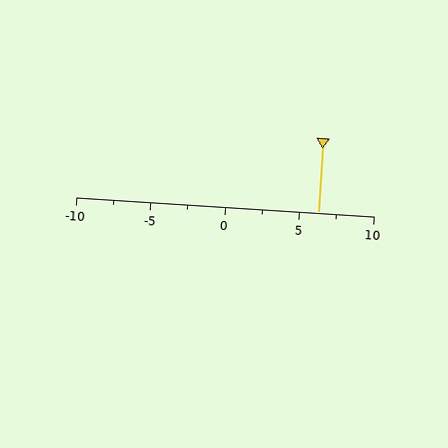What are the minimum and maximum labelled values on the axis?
The axis runs from -10 to 10.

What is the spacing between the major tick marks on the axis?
The major ticks are spaced 5 apart.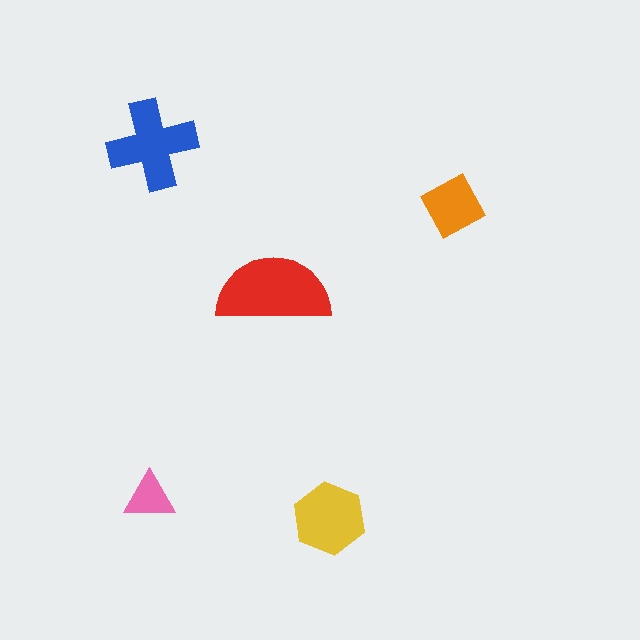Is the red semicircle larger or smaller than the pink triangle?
Larger.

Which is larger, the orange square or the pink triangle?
The orange square.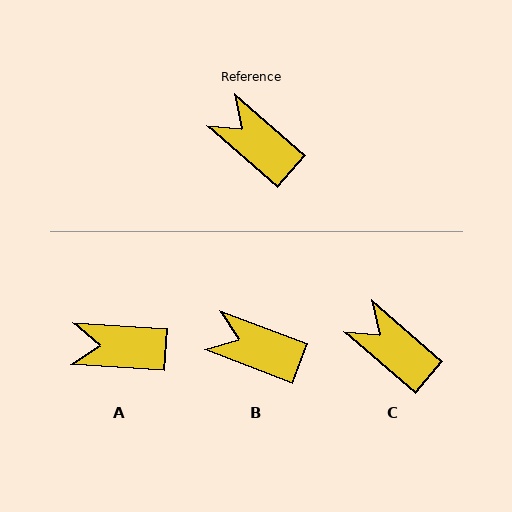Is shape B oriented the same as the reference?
No, it is off by about 20 degrees.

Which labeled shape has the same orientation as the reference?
C.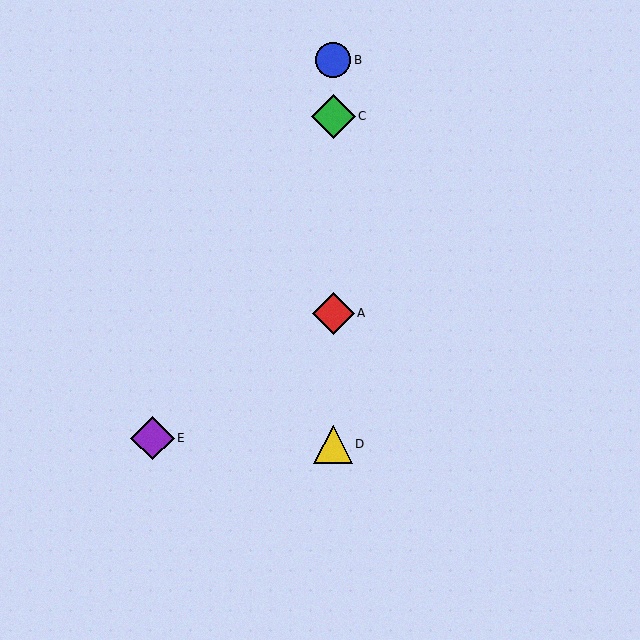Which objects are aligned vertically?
Objects A, B, C, D are aligned vertically.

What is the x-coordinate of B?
Object B is at x≈333.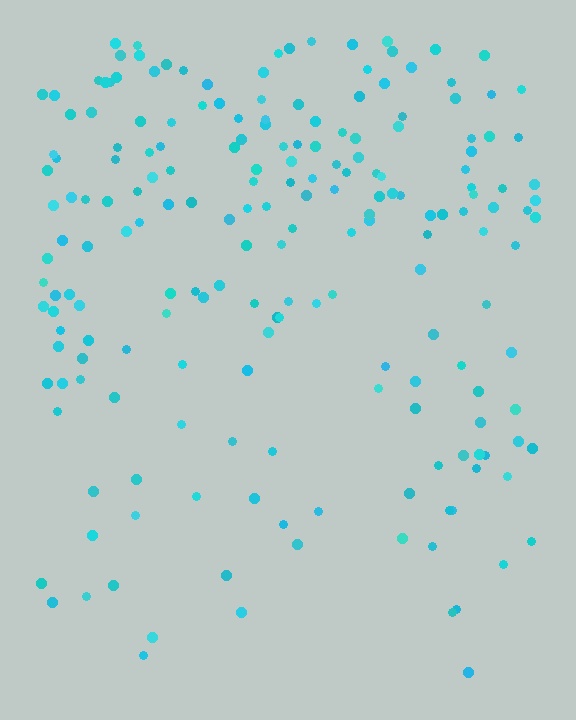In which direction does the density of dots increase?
From bottom to top, with the top side densest.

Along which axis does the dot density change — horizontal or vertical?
Vertical.